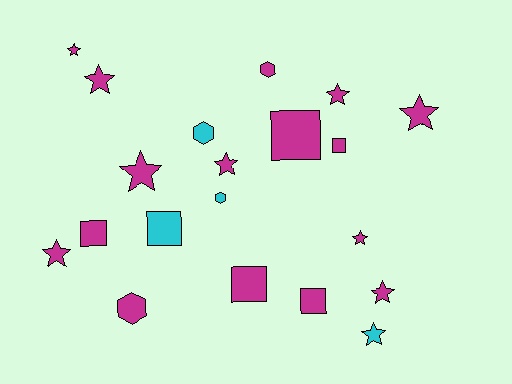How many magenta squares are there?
There are 5 magenta squares.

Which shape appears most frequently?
Star, with 10 objects.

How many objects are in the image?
There are 20 objects.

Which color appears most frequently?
Magenta, with 16 objects.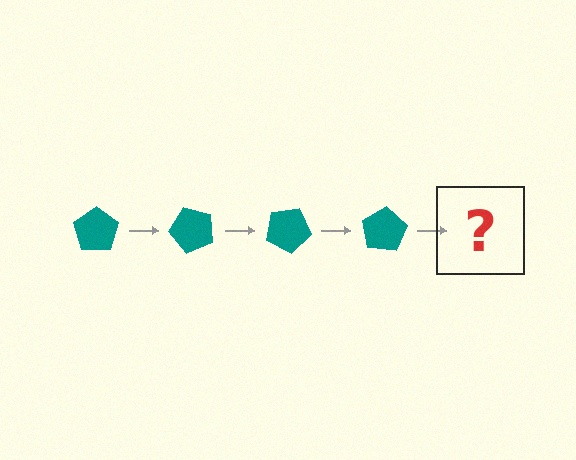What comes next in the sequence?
The next element should be a teal pentagon rotated 200 degrees.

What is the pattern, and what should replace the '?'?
The pattern is that the pentagon rotates 50 degrees each step. The '?' should be a teal pentagon rotated 200 degrees.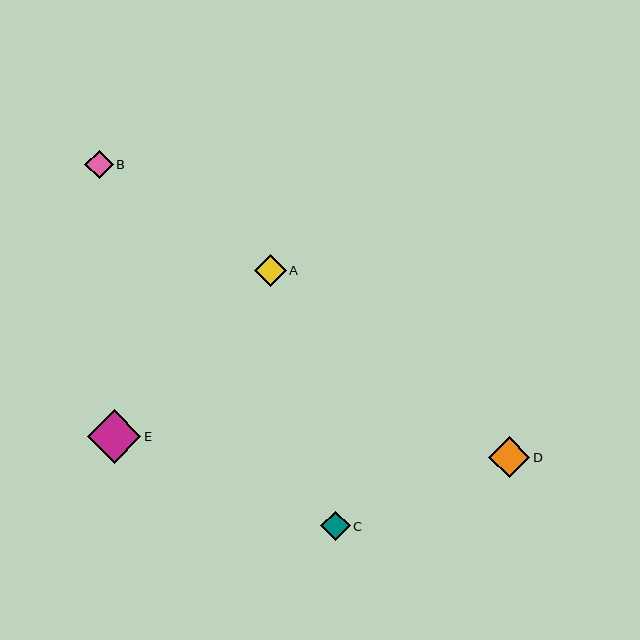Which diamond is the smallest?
Diamond B is the smallest with a size of approximately 28 pixels.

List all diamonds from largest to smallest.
From largest to smallest: E, D, A, C, B.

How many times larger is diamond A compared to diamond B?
Diamond A is approximately 1.1 times the size of diamond B.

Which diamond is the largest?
Diamond E is the largest with a size of approximately 53 pixels.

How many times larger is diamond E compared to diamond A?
Diamond E is approximately 1.7 times the size of diamond A.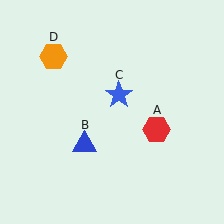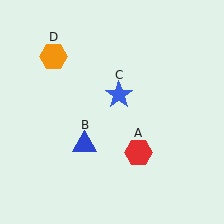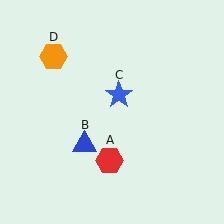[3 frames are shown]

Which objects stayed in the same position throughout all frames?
Blue triangle (object B) and blue star (object C) and orange hexagon (object D) remained stationary.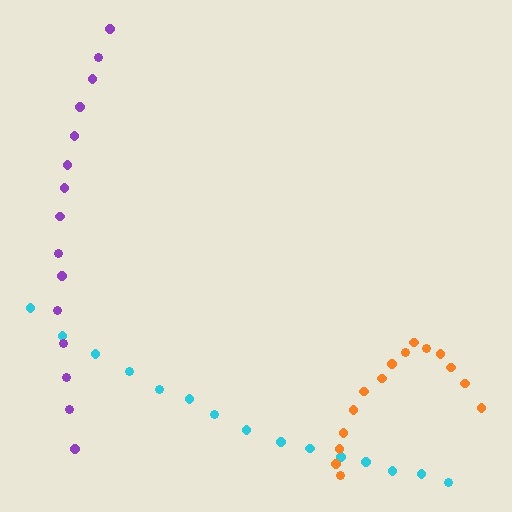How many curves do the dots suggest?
There are 3 distinct paths.